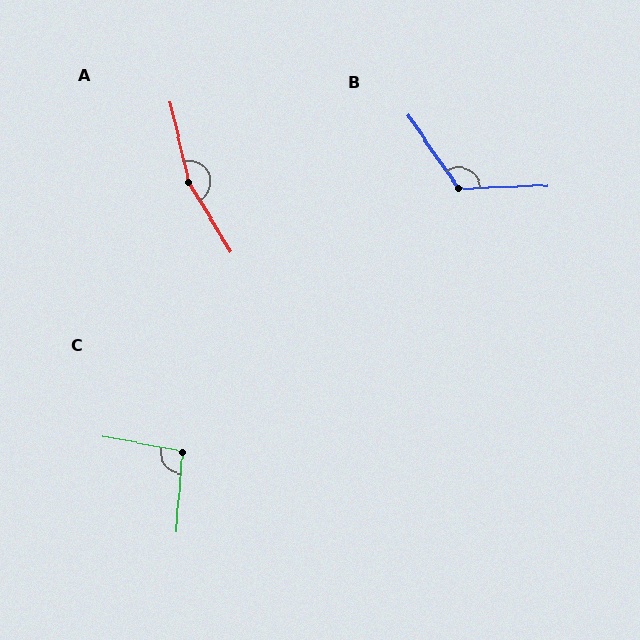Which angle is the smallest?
C, at approximately 97 degrees.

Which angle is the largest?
A, at approximately 162 degrees.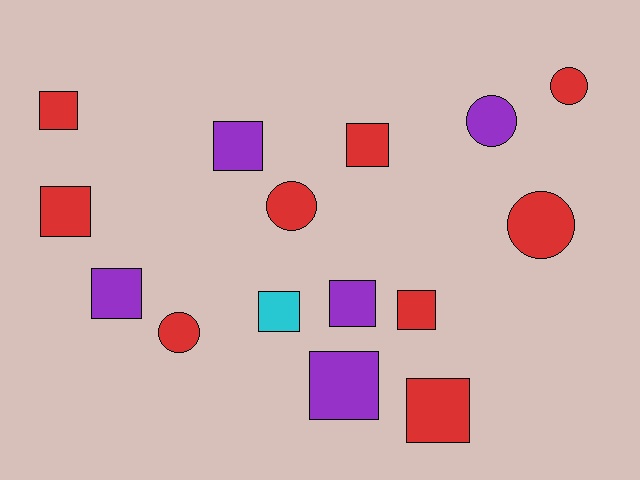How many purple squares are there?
There are 4 purple squares.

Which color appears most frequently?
Red, with 9 objects.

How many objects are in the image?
There are 15 objects.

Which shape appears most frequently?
Square, with 10 objects.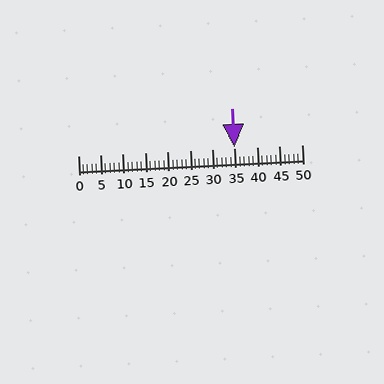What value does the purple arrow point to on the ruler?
The purple arrow points to approximately 35.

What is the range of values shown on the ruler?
The ruler shows values from 0 to 50.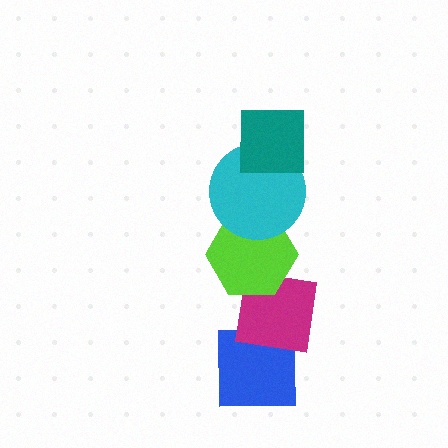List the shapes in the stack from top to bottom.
From top to bottom: the teal square, the cyan circle, the lime hexagon, the magenta square, the blue square.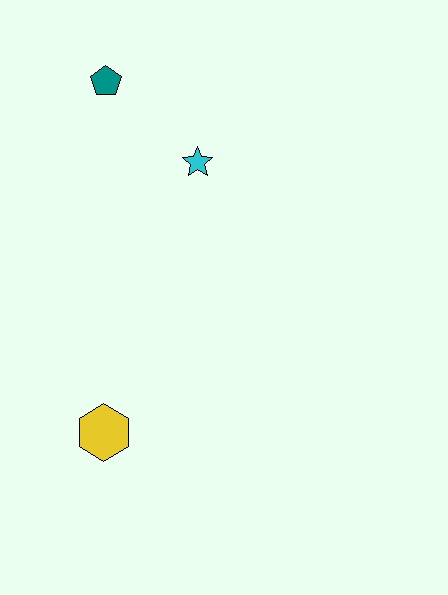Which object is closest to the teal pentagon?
The cyan star is closest to the teal pentagon.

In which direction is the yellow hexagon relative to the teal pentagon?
The yellow hexagon is below the teal pentagon.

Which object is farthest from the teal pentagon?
The yellow hexagon is farthest from the teal pentagon.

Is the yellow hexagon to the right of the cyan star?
No